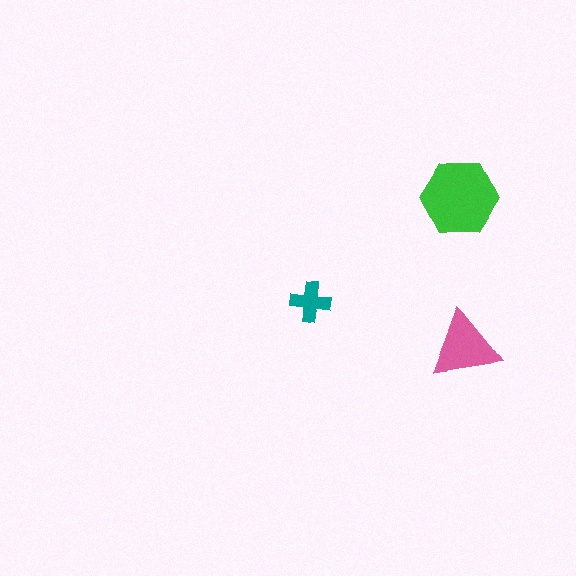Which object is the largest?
The green hexagon.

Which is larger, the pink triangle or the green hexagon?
The green hexagon.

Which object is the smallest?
The teal cross.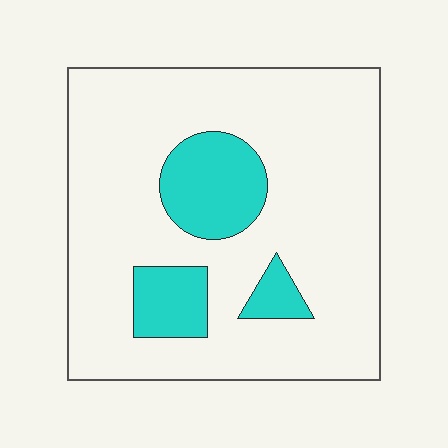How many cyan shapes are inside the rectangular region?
3.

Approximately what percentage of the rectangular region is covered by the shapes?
Approximately 20%.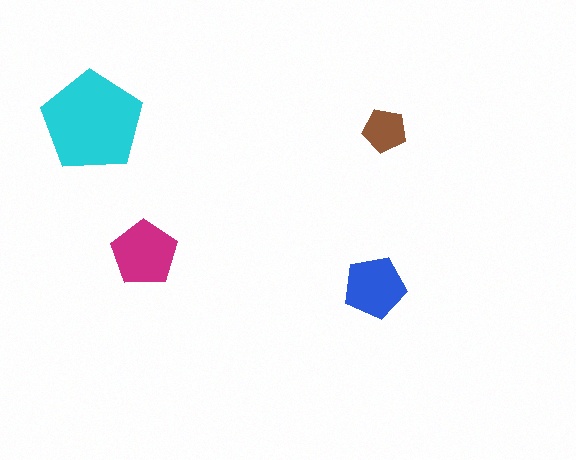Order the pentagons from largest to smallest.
the cyan one, the magenta one, the blue one, the brown one.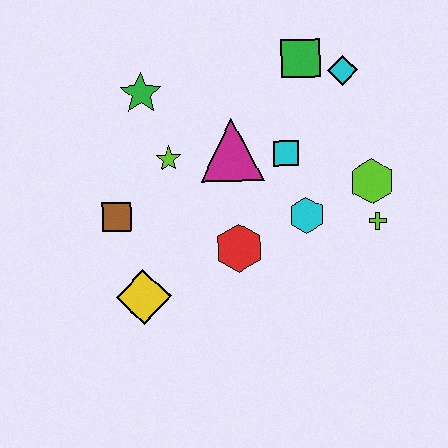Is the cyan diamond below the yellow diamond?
No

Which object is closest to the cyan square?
The magenta triangle is closest to the cyan square.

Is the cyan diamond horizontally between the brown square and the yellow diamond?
No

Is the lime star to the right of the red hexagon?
No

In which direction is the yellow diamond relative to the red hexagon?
The yellow diamond is to the left of the red hexagon.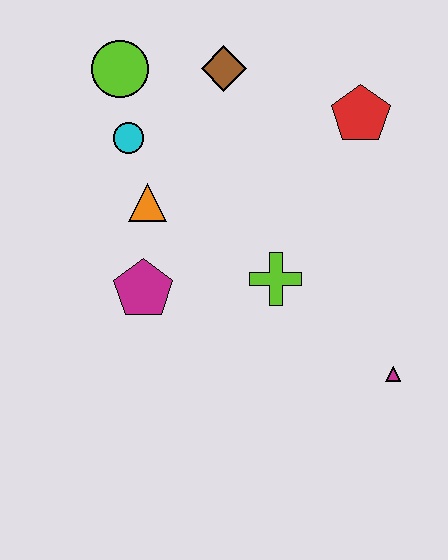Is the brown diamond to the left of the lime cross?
Yes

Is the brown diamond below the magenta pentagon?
No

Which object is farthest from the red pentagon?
The magenta pentagon is farthest from the red pentagon.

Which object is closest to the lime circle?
The cyan circle is closest to the lime circle.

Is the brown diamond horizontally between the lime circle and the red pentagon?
Yes